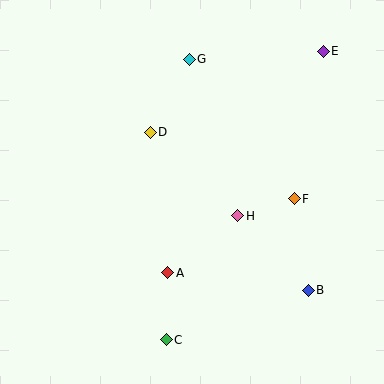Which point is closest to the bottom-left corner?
Point C is closest to the bottom-left corner.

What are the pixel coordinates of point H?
Point H is at (238, 216).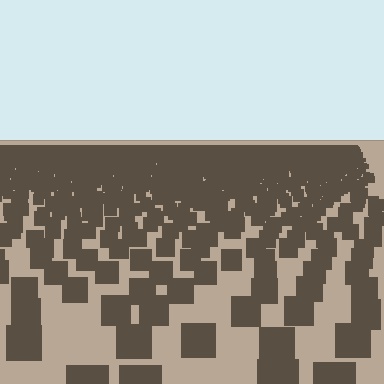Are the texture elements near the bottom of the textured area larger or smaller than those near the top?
Larger. Near the bottom, elements are closer to the viewer and appear at a bigger on-screen size.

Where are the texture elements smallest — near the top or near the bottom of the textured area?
Near the top.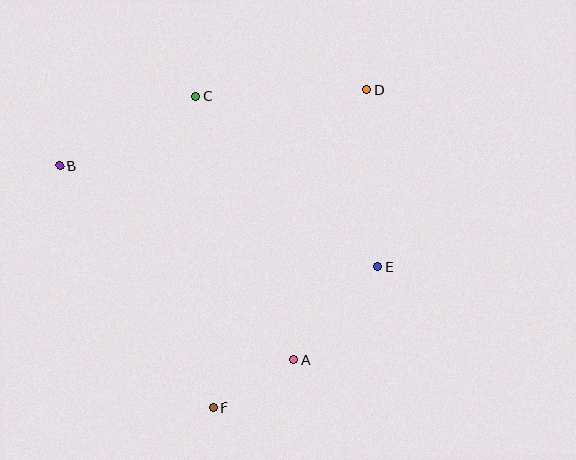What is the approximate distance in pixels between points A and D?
The distance between A and D is approximately 279 pixels.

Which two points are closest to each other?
Points A and F are closest to each other.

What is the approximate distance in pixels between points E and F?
The distance between E and F is approximately 216 pixels.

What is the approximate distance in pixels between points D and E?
The distance between D and E is approximately 177 pixels.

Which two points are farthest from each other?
Points D and F are farthest from each other.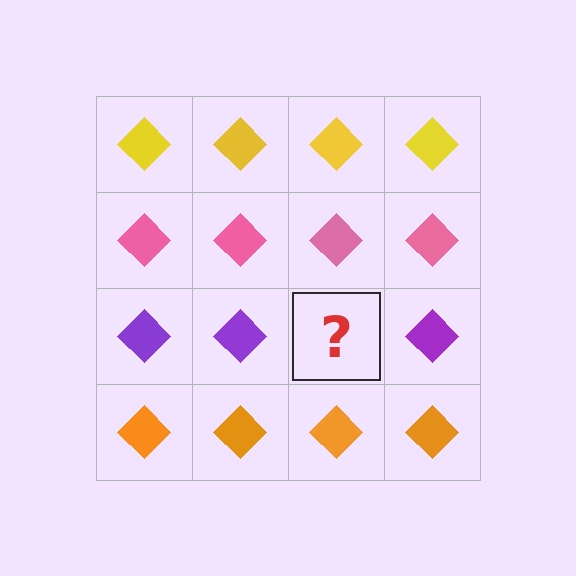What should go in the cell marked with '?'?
The missing cell should contain a purple diamond.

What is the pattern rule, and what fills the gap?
The rule is that each row has a consistent color. The gap should be filled with a purple diamond.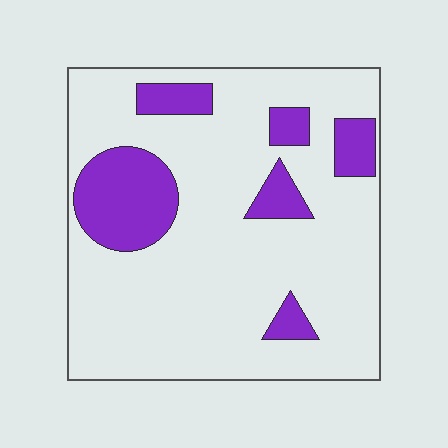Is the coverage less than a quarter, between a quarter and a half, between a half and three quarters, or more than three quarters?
Less than a quarter.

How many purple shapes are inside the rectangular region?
6.